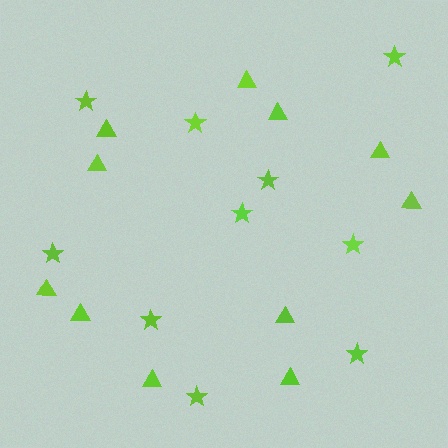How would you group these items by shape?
There are 2 groups: one group of triangles (11) and one group of stars (10).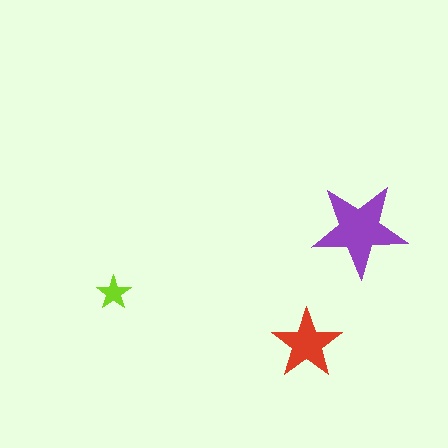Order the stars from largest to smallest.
the purple one, the red one, the lime one.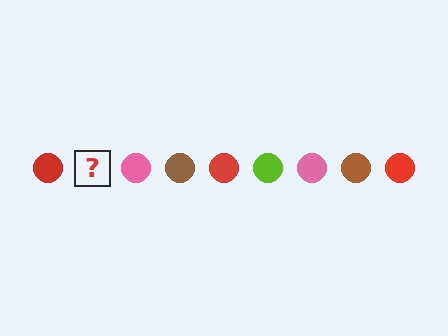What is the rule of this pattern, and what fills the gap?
The rule is that the pattern cycles through red, lime, pink, brown circles. The gap should be filled with a lime circle.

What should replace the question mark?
The question mark should be replaced with a lime circle.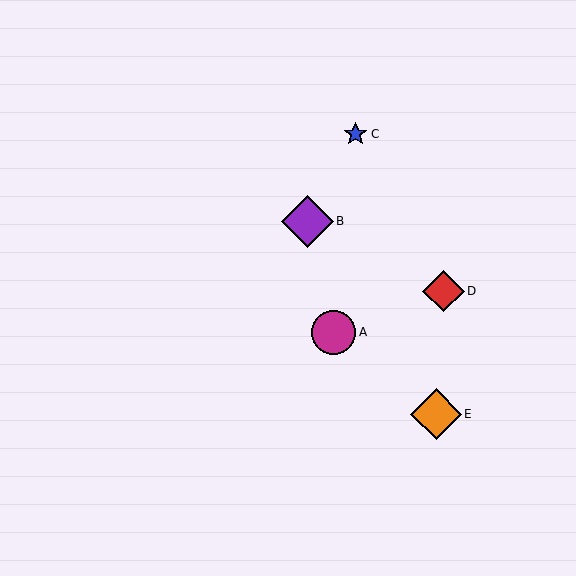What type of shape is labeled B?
Shape B is a purple diamond.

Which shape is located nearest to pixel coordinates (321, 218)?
The purple diamond (labeled B) at (307, 221) is nearest to that location.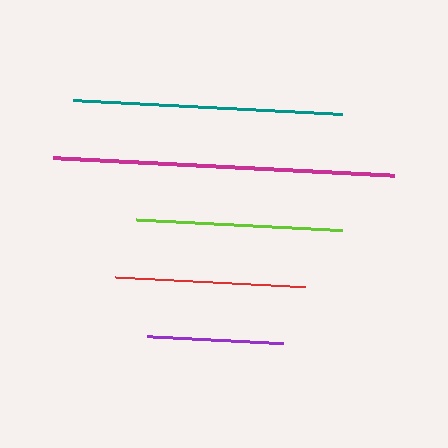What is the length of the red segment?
The red segment is approximately 190 pixels long.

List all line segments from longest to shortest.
From longest to shortest: magenta, teal, lime, red, purple.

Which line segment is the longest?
The magenta line is the longest at approximately 341 pixels.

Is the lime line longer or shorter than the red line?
The lime line is longer than the red line.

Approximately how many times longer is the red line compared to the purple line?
The red line is approximately 1.4 times the length of the purple line.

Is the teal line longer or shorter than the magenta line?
The magenta line is longer than the teal line.